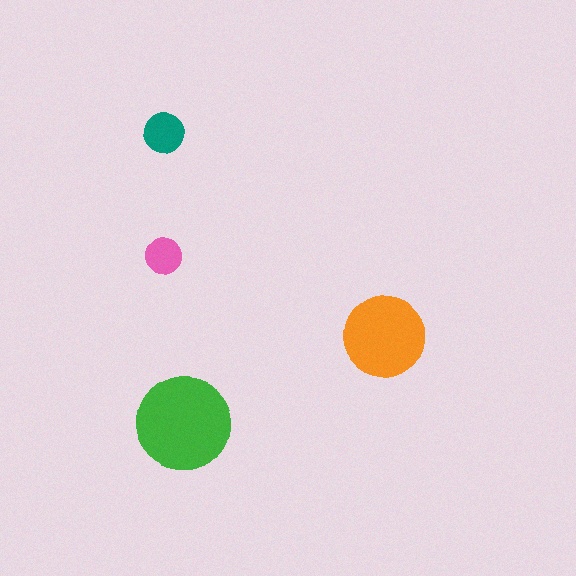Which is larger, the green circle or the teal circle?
The green one.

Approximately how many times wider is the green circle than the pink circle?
About 2.5 times wider.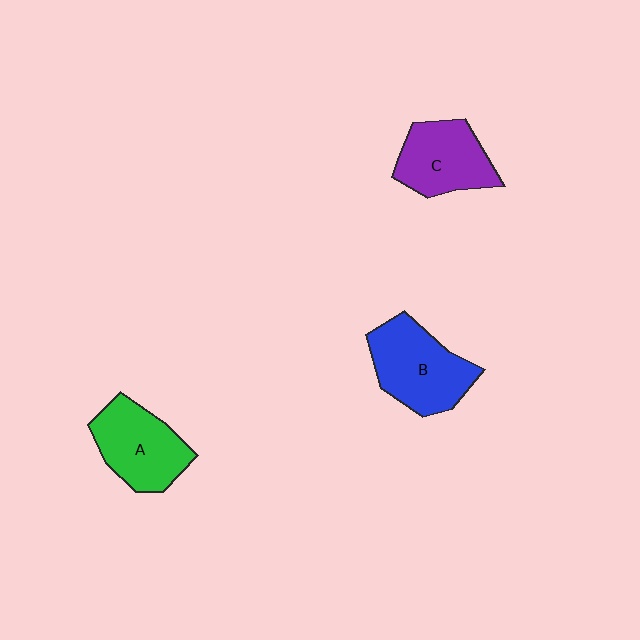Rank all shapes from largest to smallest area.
From largest to smallest: B (blue), A (green), C (purple).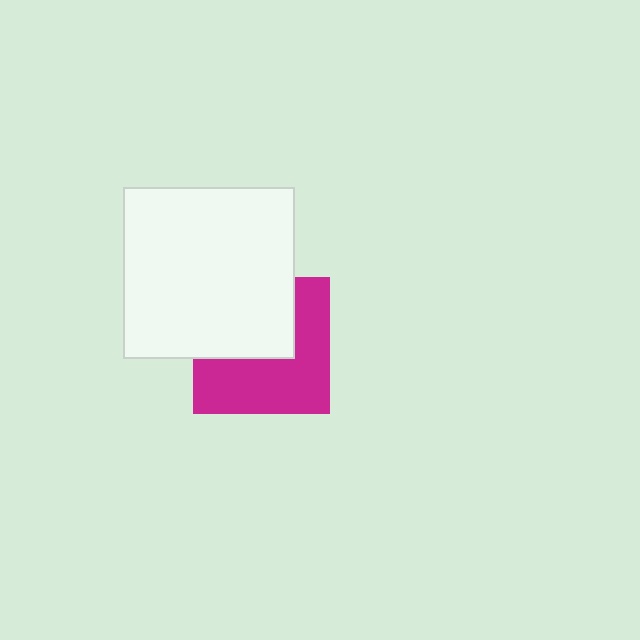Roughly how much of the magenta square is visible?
About half of it is visible (roughly 55%).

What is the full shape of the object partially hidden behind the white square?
The partially hidden object is a magenta square.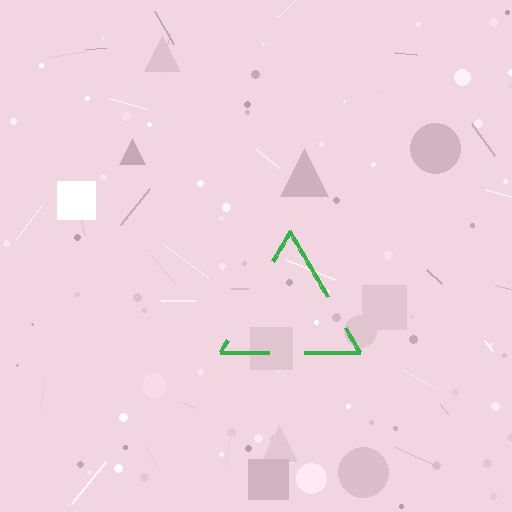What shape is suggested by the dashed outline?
The dashed outline suggests a triangle.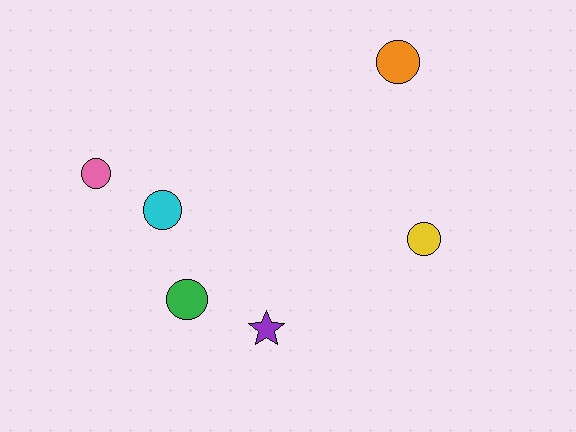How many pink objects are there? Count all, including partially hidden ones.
There is 1 pink object.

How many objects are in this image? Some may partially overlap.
There are 6 objects.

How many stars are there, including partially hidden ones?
There is 1 star.